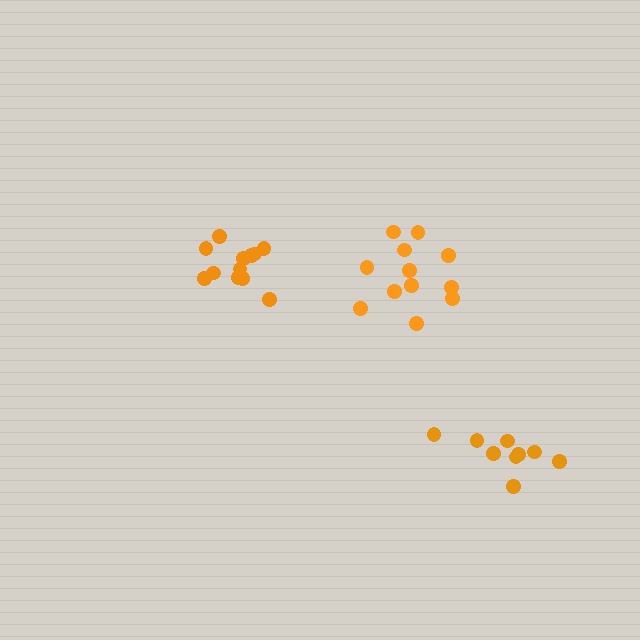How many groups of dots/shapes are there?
There are 3 groups.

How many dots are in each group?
Group 1: 9 dots, Group 2: 12 dots, Group 3: 12 dots (33 total).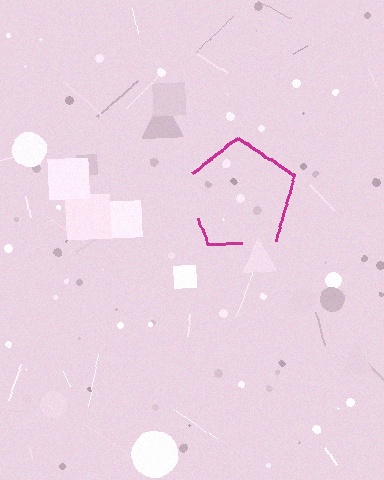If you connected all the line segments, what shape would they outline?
They would outline a pentagon.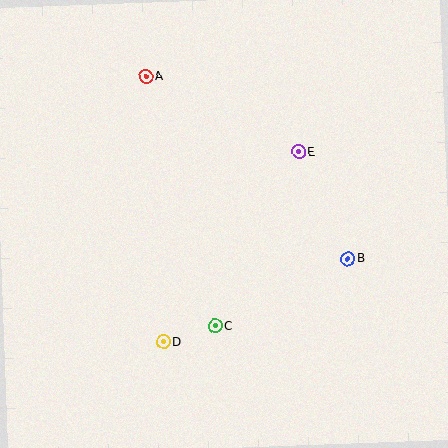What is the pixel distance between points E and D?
The distance between E and D is 233 pixels.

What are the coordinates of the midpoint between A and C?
The midpoint between A and C is at (180, 201).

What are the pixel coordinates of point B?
Point B is at (348, 259).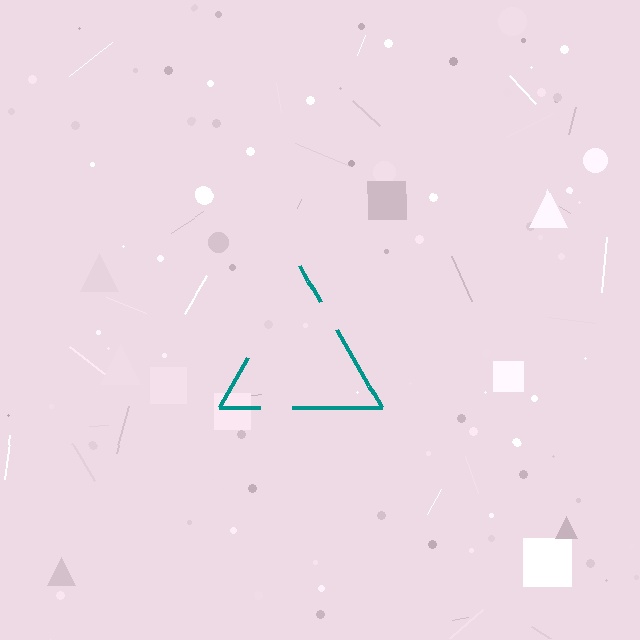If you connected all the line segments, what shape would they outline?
They would outline a triangle.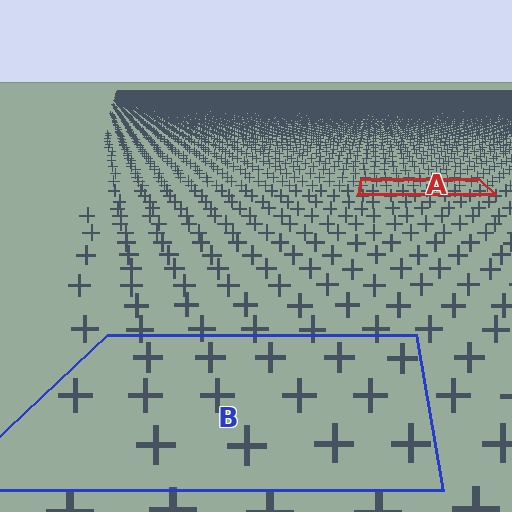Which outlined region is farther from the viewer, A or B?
Region A is farther from the viewer — the texture elements inside it appear smaller and more densely packed.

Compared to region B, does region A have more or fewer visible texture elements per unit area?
Region A has more texture elements per unit area — they are packed more densely because it is farther away.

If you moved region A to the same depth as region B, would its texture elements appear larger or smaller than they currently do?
They would appear larger. At a closer depth, the same texture elements are projected at a bigger on-screen size.